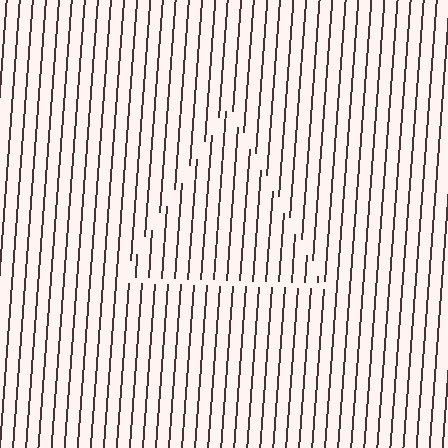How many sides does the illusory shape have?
3 sides — the line-ends trace a triangle.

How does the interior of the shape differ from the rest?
The interior of the shape contains the same grating, shifted by half a period — the contour is defined by the phase discontinuity where line-ends from the inner and outer gratings abut.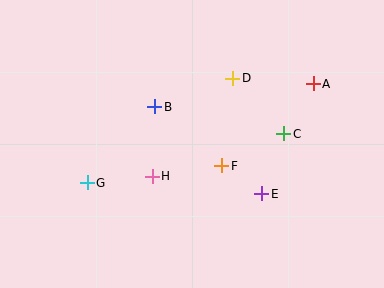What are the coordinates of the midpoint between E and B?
The midpoint between E and B is at (208, 150).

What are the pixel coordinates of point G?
Point G is at (87, 183).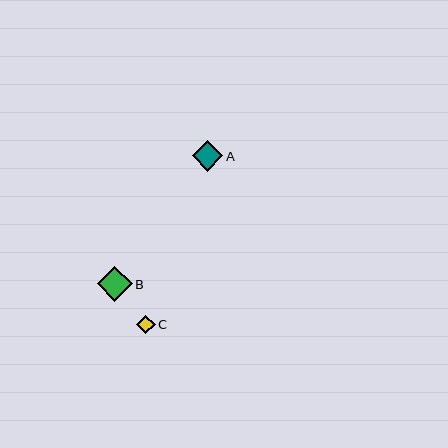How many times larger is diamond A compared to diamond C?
Diamond A is approximately 1.6 times the size of diamond C.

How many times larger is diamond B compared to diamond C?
Diamond B is approximately 1.9 times the size of diamond C.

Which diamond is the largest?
Diamond B is the largest with a size of approximately 35 pixels.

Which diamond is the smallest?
Diamond C is the smallest with a size of approximately 19 pixels.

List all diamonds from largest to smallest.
From largest to smallest: B, A, C.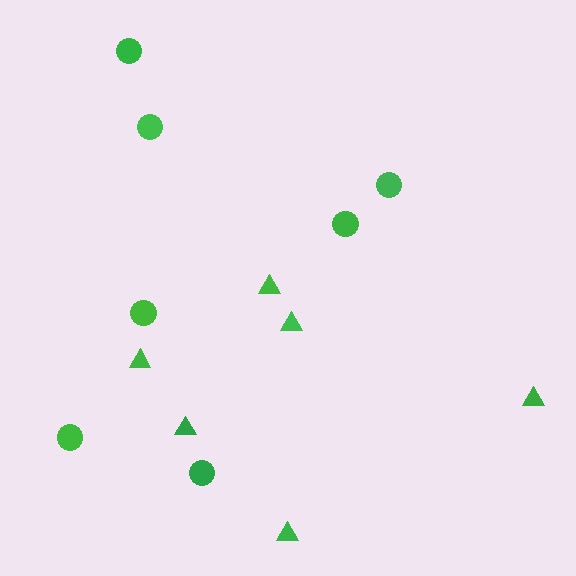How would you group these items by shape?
There are 2 groups: one group of circles (7) and one group of triangles (6).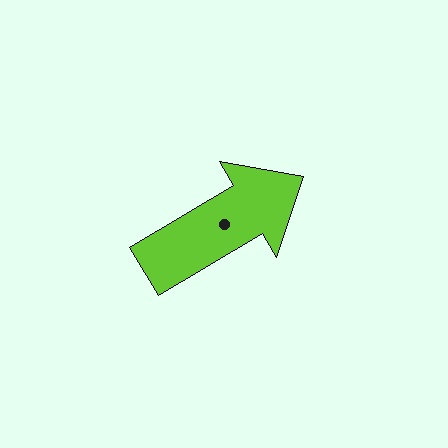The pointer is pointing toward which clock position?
Roughly 2 o'clock.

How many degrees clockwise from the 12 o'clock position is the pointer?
Approximately 59 degrees.